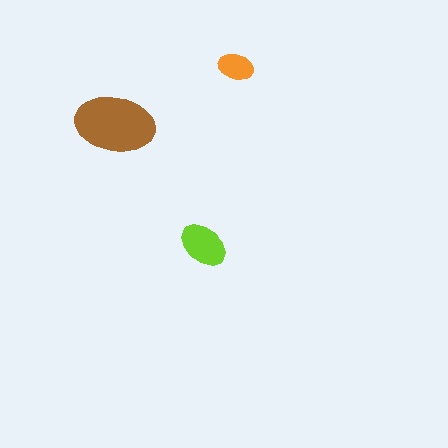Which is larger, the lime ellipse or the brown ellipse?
The brown one.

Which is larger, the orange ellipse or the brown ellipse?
The brown one.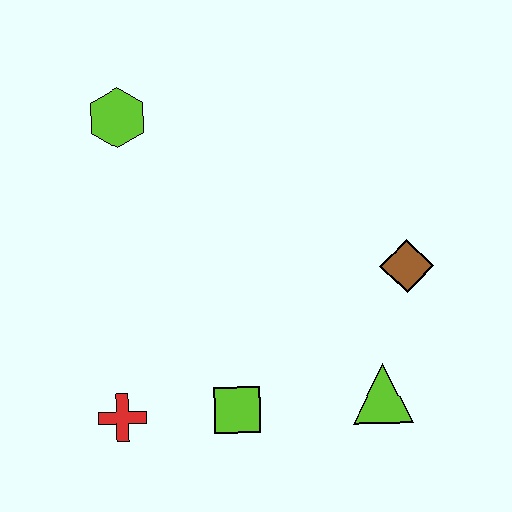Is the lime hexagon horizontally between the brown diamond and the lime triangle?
No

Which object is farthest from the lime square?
The lime hexagon is farthest from the lime square.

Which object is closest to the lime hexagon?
The red cross is closest to the lime hexagon.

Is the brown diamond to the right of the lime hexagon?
Yes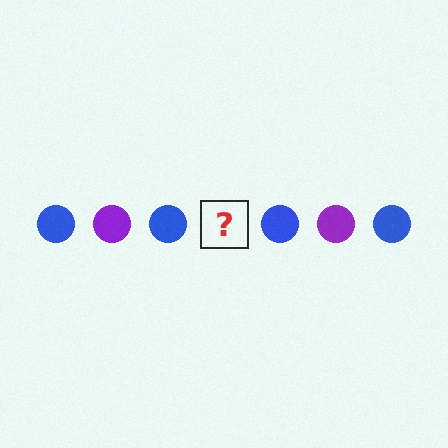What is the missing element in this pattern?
The missing element is a purple circle.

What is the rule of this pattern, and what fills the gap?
The rule is that the pattern cycles through blue, purple circles. The gap should be filled with a purple circle.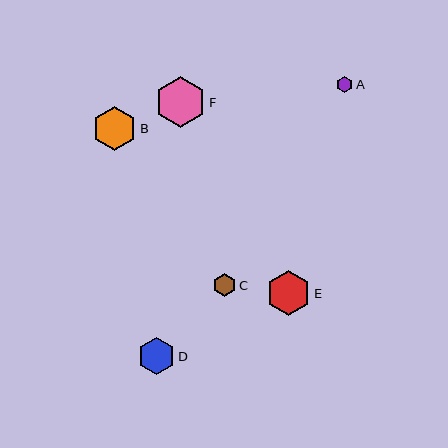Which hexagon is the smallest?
Hexagon A is the smallest with a size of approximately 16 pixels.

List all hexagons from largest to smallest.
From largest to smallest: F, E, B, D, C, A.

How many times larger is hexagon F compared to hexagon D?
Hexagon F is approximately 1.4 times the size of hexagon D.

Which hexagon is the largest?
Hexagon F is the largest with a size of approximately 50 pixels.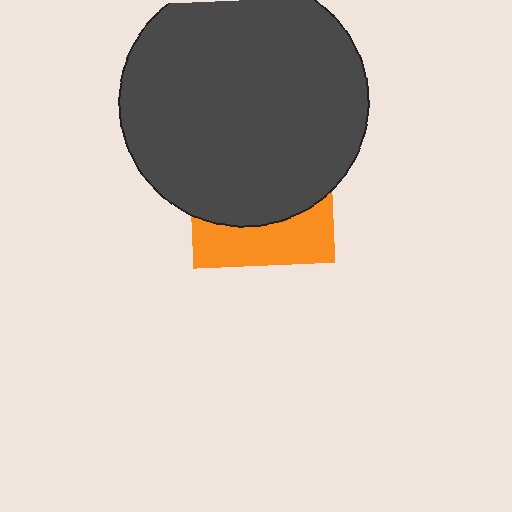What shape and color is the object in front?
The object in front is a dark gray circle.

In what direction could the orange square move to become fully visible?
The orange square could move down. That would shift it out from behind the dark gray circle entirely.